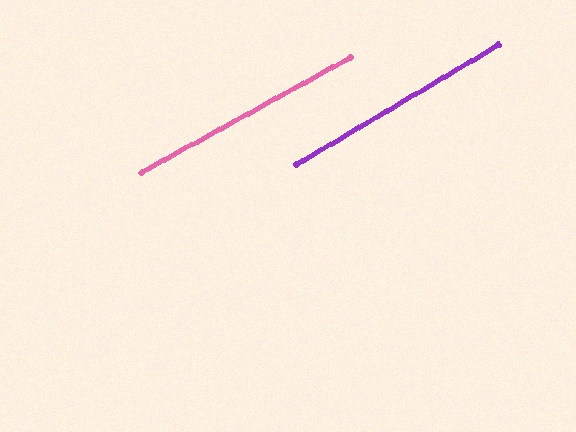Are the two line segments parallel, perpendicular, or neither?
Parallel — their directions differ by only 1.8°.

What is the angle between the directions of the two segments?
Approximately 2 degrees.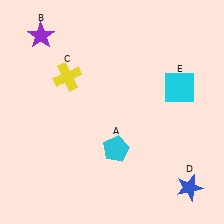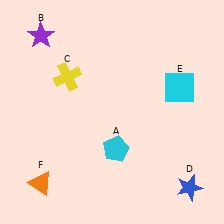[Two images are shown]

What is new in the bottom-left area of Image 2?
An orange triangle (F) was added in the bottom-left area of Image 2.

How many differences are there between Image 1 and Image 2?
There is 1 difference between the two images.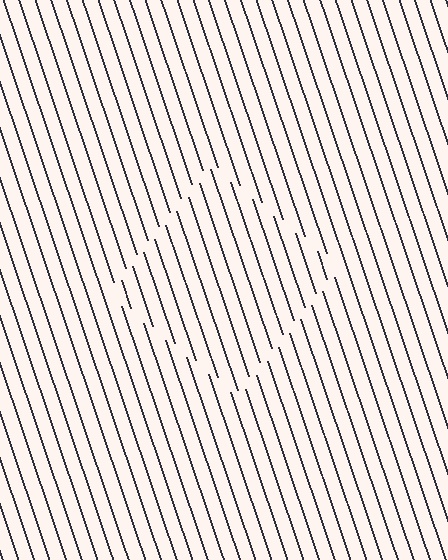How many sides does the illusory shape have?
4 sides — the line-ends trace a square.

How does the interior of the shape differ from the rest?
The interior of the shape contains the same grating, shifted by half a period — the contour is defined by the phase discontinuity where line-ends from the inner and outer gratings abut.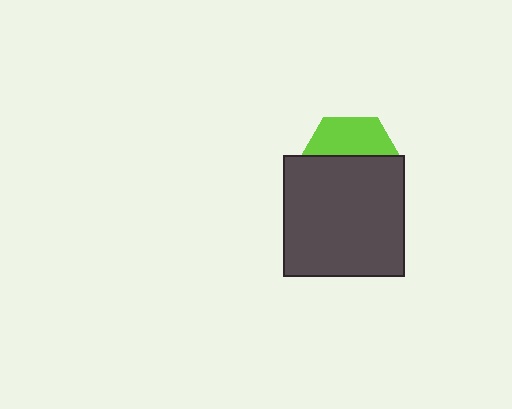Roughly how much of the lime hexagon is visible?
A small part of it is visible (roughly 38%).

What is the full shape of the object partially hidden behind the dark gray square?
The partially hidden object is a lime hexagon.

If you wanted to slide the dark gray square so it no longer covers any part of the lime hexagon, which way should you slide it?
Slide it down — that is the most direct way to separate the two shapes.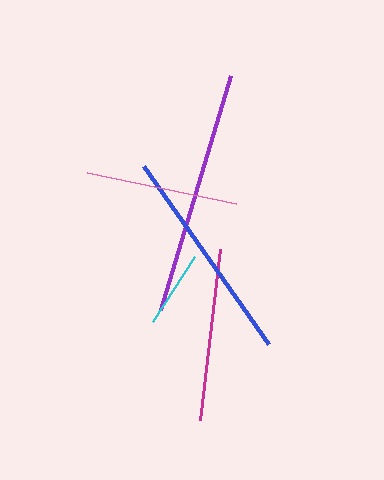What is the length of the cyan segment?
The cyan segment is approximately 78 pixels long.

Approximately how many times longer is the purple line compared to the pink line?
The purple line is approximately 1.6 times the length of the pink line.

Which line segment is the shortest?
The cyan line is the shortest at approximately 78 pixels.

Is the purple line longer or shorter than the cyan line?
The purple line is longer than the cyan line.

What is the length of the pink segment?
The pink segment is approximately 152 pixels long.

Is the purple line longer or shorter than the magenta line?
The purple line is longer than the magenta line.